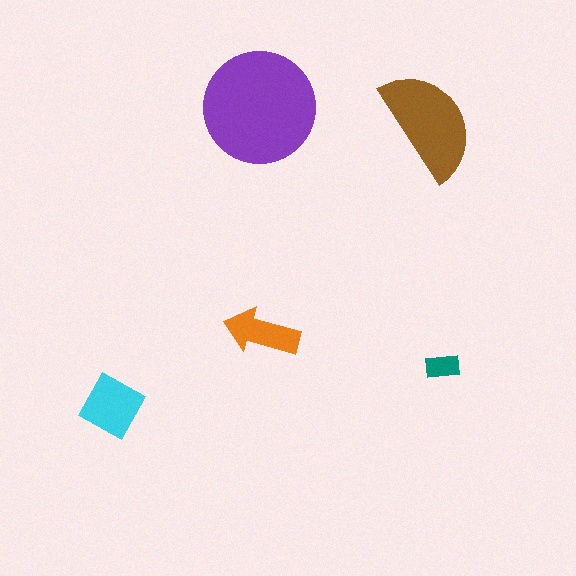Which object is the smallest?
The teal rectangle.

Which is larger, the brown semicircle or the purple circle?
The purple circle.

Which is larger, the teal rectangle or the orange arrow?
The orange arrow.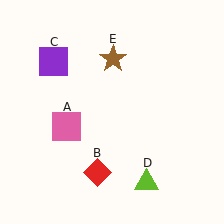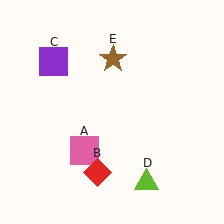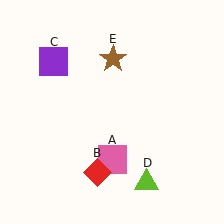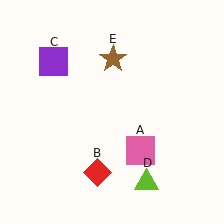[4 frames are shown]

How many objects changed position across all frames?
1 object changed position: pink square (object A).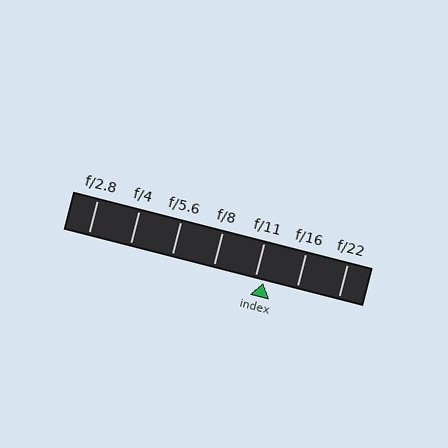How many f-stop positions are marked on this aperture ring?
There are 7 f-stop positions marked.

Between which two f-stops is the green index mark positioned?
The index mark is between f/11 and f/16.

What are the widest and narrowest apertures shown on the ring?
The widest aperture shown is f/2.8 and the narrowest is f/22.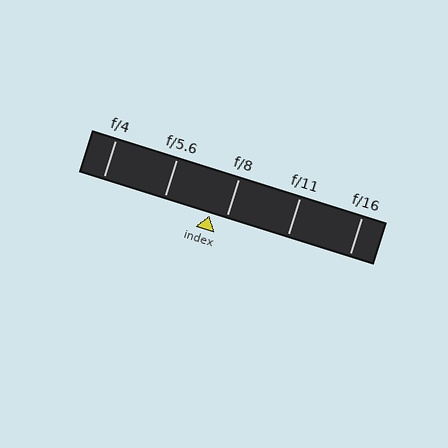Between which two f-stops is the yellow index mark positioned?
The index mark is between f/5.6 and f/8.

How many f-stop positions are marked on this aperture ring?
There are 5 f-stop positions marked.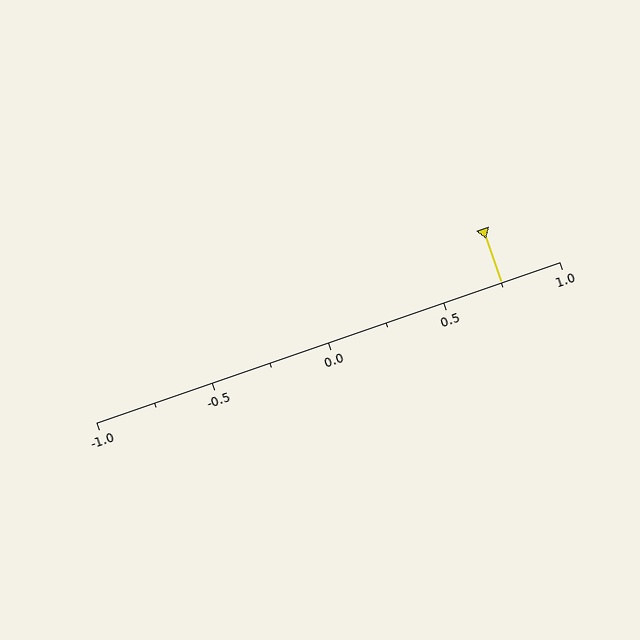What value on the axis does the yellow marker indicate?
The marker indicates approximately 0.75.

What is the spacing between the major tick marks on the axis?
The major ticks are spaced 0.5 apart.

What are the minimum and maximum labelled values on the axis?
The axis runs from -1.0 to 1.0.